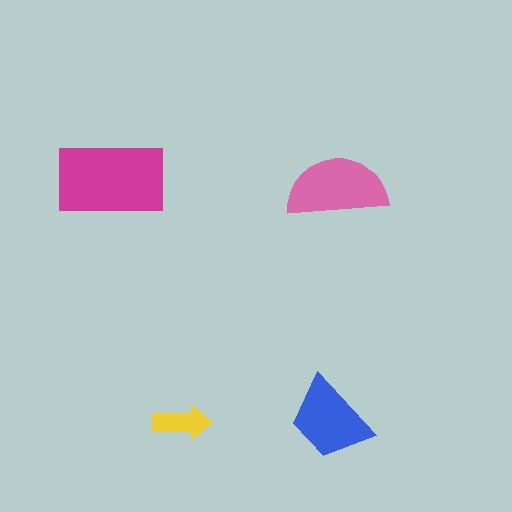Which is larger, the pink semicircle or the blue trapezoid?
The pink semicircle.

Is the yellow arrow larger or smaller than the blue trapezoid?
Smaller.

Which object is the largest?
The magenta rectangle.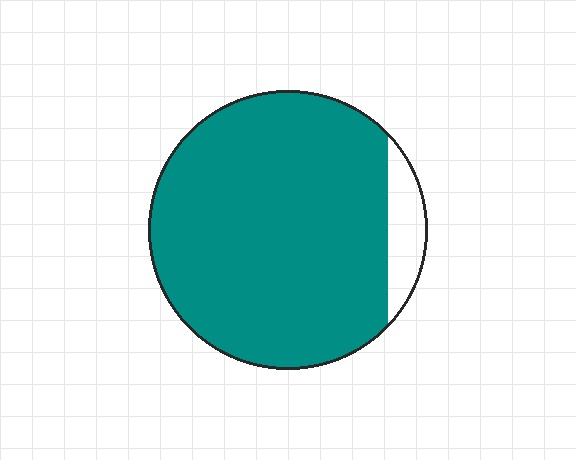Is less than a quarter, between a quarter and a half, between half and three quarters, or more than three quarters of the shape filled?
More than three quarters.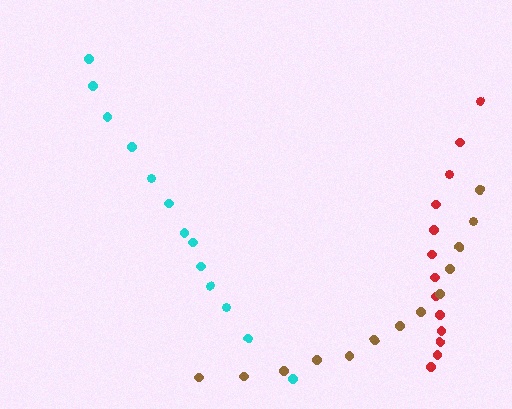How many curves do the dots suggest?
There are 3 distinct paths.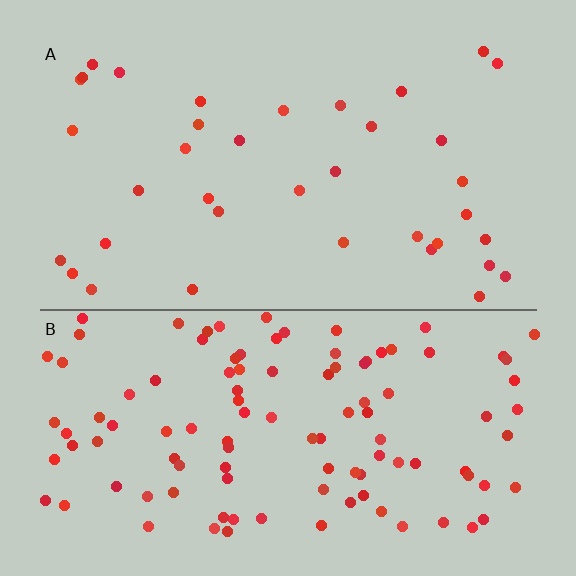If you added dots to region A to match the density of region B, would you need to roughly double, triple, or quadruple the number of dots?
Approximately triple.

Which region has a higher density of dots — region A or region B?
B (the bottom).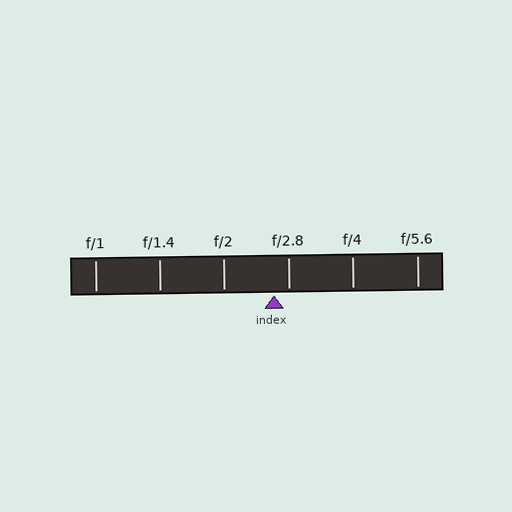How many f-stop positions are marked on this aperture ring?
There are 6 f-stop positions marked.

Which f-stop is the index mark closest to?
The index mark is closest to f/2.8.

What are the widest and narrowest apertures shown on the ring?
The widest aperture shown is f/1 and the narrowest is f/5.6.